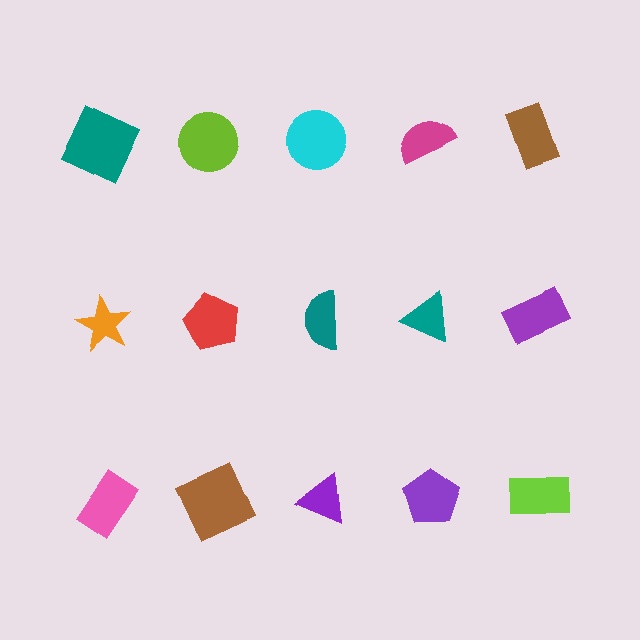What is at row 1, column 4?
A magenta semicircle.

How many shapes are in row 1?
5 shapes.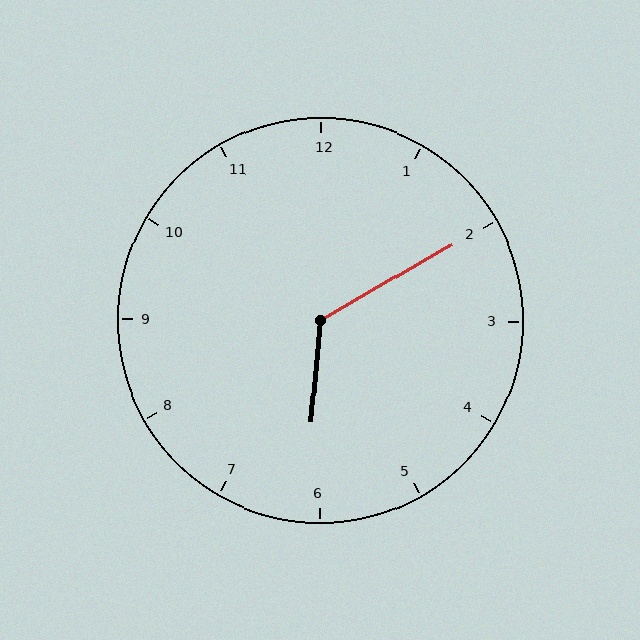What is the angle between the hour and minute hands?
Approximately 125 degrees.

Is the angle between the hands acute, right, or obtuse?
It is obtuse.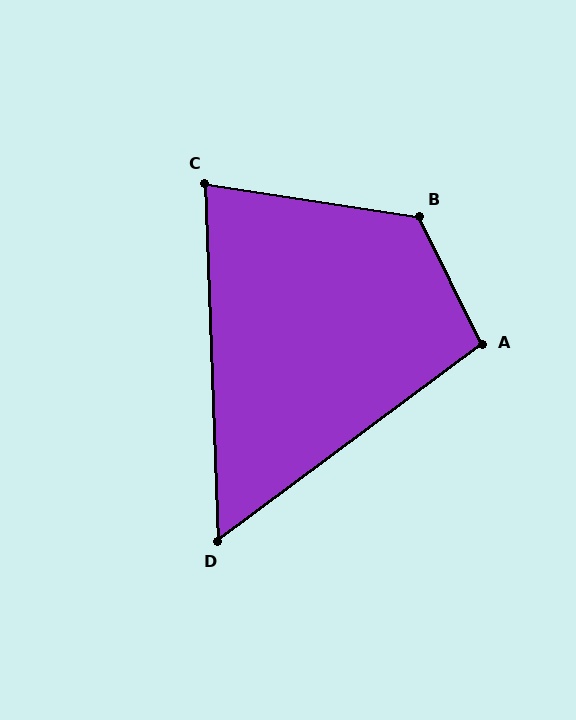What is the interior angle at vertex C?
Approximately 79 degrees (acute).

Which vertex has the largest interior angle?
B, at approximately 125 degrees.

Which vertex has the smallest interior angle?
D, at approximately 55 degrees.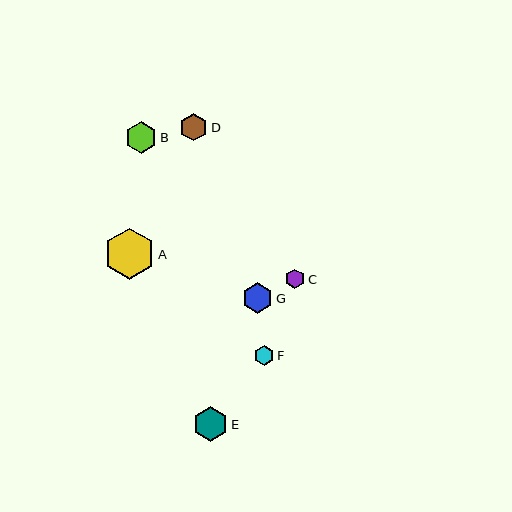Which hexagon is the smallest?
Hexagon C is the smallest with a size of approximately 20 pixels.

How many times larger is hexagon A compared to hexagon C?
Hexagon A is approximately 2.6 times the size of hexagon C.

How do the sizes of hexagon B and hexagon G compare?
Hexagon B and hexagon G are approximately the same size.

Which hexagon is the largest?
Hexagon A is the largest with a size of approximately 51 pixels.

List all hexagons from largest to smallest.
From largest to smallest: A, E, B, G, D, F, C.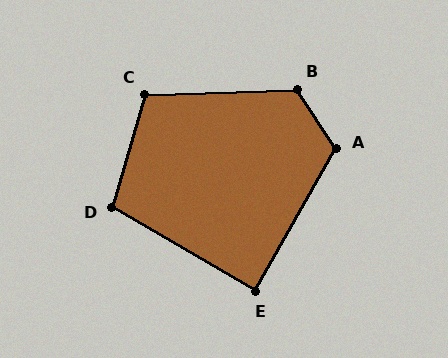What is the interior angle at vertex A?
Approximately 117 degrees (obtuse).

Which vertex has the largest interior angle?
B, at approximately 121 degrees.